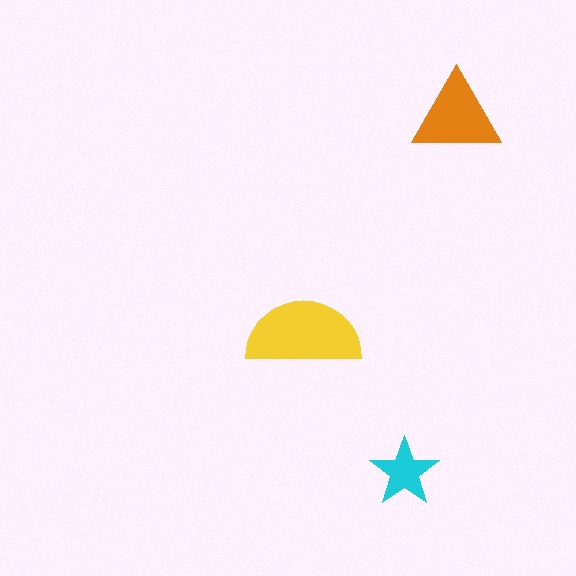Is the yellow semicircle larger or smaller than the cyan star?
Larger.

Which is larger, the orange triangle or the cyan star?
The orange triangle.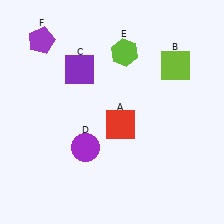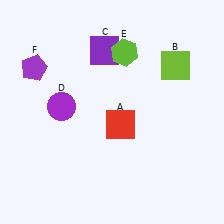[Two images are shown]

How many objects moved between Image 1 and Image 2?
3 objects moved between the two images.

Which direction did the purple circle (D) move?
The purple circle (D) moved up.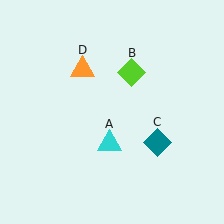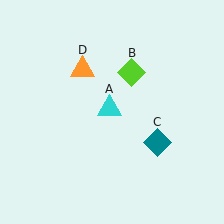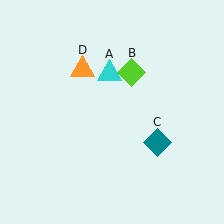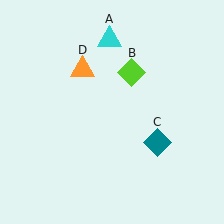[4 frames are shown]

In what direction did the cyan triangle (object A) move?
The cyan triangle (object A) moved up.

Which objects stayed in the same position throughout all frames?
Lime diamond (object B) and teal diamond (object C) and orange triangle (object D) remained stationary.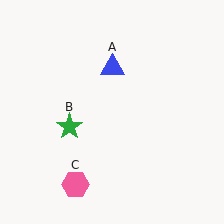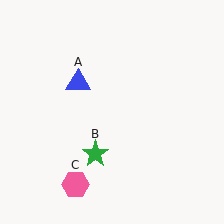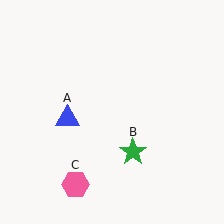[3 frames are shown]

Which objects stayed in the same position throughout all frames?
Pink hexagon (object C) remained stationary.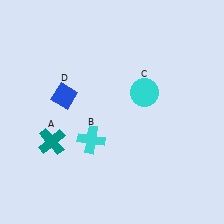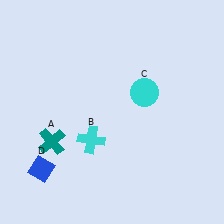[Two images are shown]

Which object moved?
The blue diamond (D) moved down.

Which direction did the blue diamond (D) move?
The blue diamond (D) moved down.